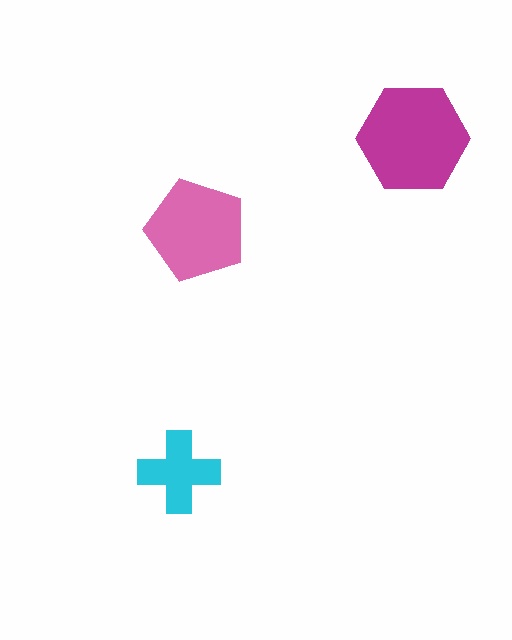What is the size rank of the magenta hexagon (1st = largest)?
1st.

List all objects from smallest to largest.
The cyan cross, the pink pentagon, the magenta hexagon.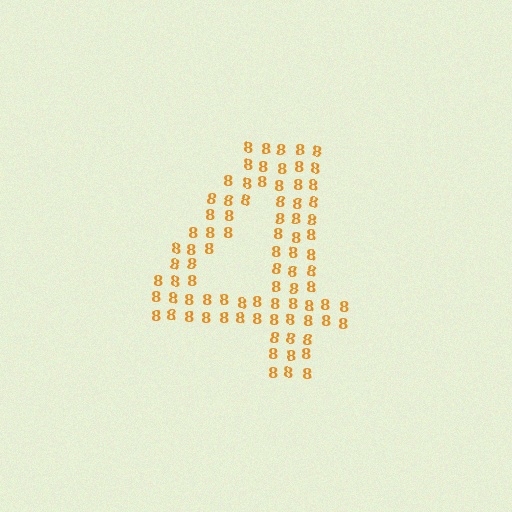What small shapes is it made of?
It is made of small digit 8's.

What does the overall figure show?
The overall figure shows the digit 4.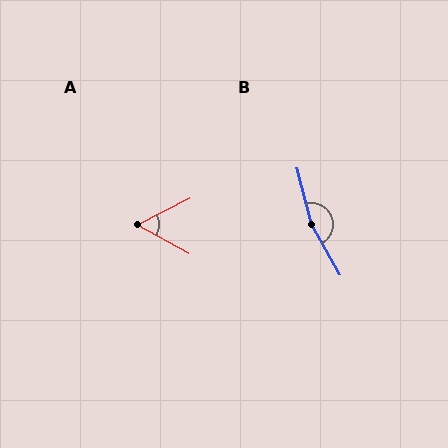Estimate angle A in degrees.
Approximately 56 degrees.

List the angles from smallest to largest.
A (56°), B (165°).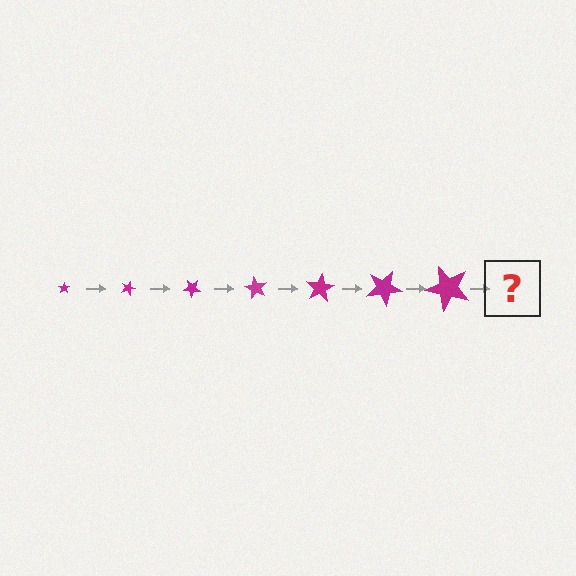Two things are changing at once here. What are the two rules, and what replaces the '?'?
The two rules are that the star grows larger each step and it rotates 20 degrees each step. The '?' should be a star, larger than the previous one and rotated 140 degrees from the start.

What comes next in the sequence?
The next element should be a star, larger than the previous one and rotated 140 degrees from the start.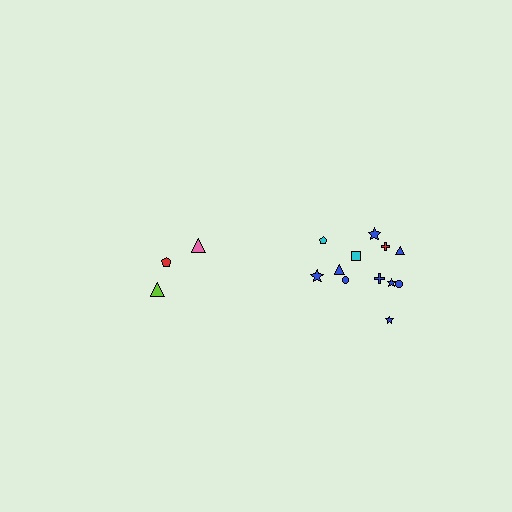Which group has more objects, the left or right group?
The right group.